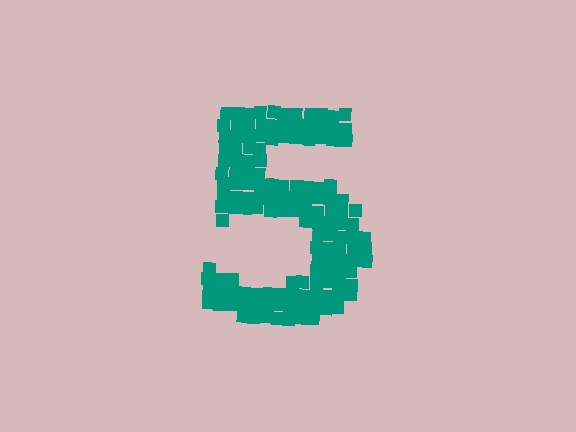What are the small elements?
The small elements are squares.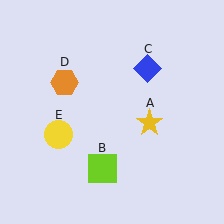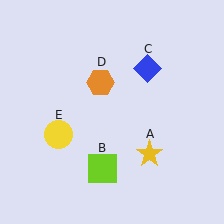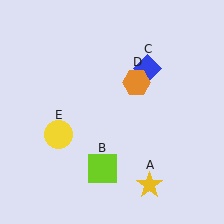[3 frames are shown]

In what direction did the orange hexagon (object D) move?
The orange hexagon (object D) moved right.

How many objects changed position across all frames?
2 objects changed position: yellow star (object A), orange hexagon (object D).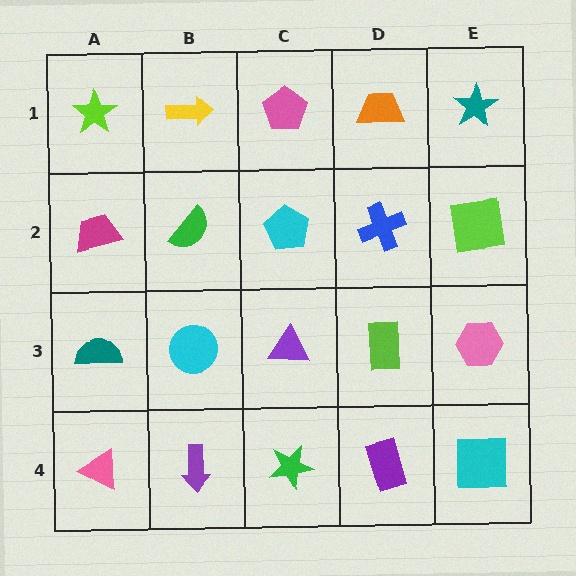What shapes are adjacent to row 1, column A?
A magenta trapezoid (row 2, column A), a yellow arrow (row 1, column B).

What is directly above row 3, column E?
A lime square.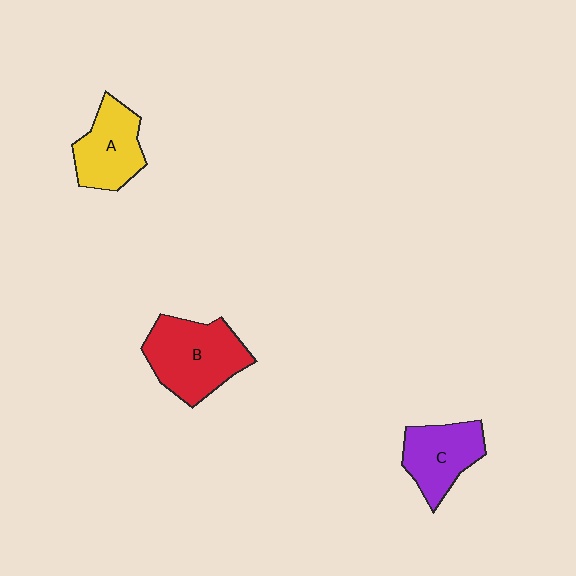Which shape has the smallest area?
Shape C (purple).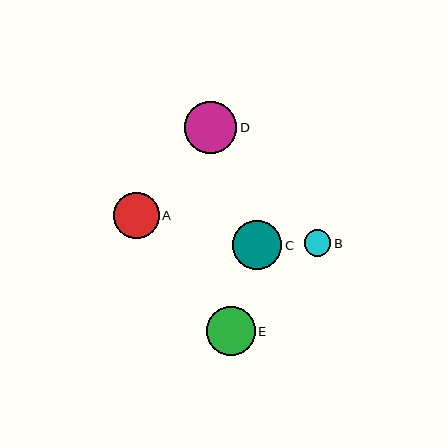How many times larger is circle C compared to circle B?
Circle C is approximately 1.9 times the size of circle B.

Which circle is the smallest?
Circle B is the smallest with a size of approximately 26 pixels.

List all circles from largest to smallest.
From largest to smallest: D, C, E, A, B.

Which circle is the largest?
Circle D is the largest with a size of approximately 52 pixels.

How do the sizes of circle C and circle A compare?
Circle C and circle A are approximately the same size.